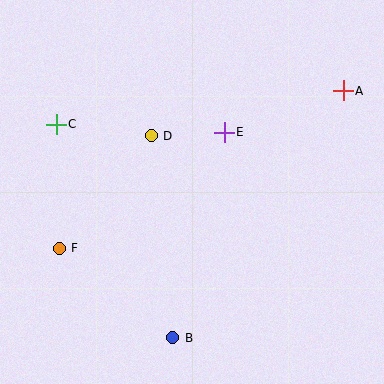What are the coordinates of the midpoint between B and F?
The midpoint between B and F is at (116, 293).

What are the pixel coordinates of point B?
Point B is at (173, 338).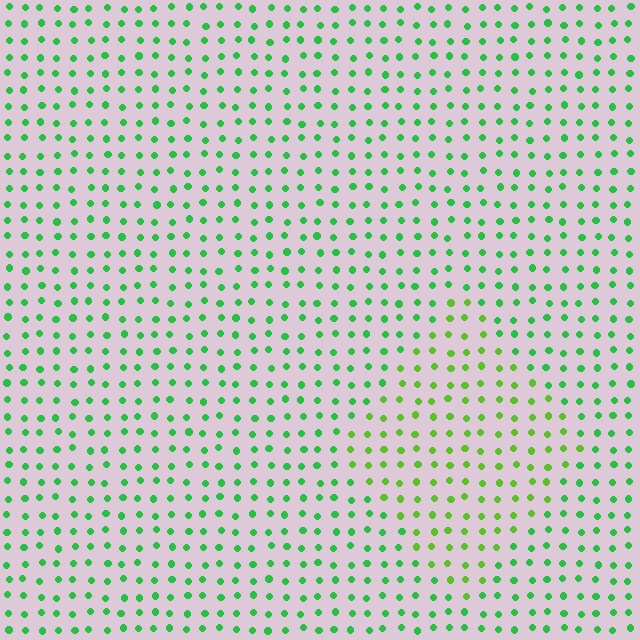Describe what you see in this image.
The image is filled with small green elements in a uniform arrangement. A diamond-shaped region is visible where the elements are tinted to a slightly different hue, forming a subtle color boundary.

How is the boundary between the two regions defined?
The boundary is defined purely by a slight shift in hue (about 32 degrees). Spacing, size, and orientation are identical on both sides.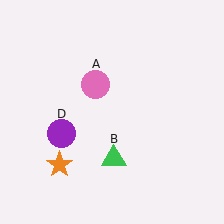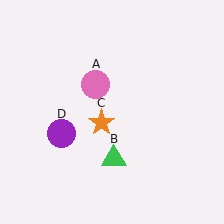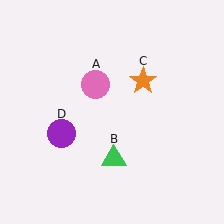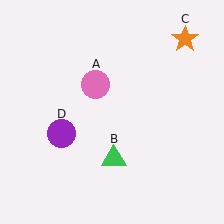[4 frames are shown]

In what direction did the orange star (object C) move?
The orange star (object C) moved up and to the right.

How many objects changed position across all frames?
1 object changed position: orange star (object C).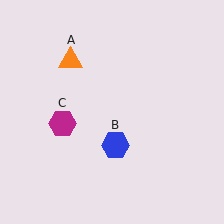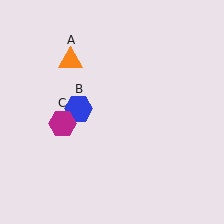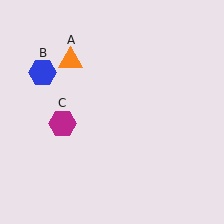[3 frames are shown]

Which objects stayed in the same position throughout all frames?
Orange triangle (object A) and magenta hexagon (object C) remained stationary.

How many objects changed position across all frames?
1 object changed position: blue hexagon (object B).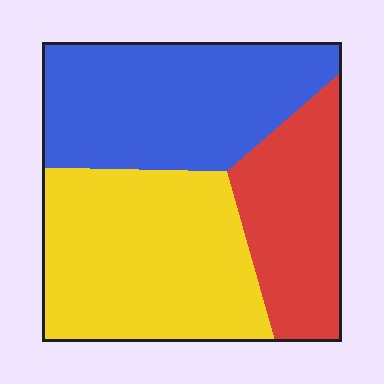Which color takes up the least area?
Red, at roughly 25%.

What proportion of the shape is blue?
Blue takes up about three eighths (3/8) of the shape.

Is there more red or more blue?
Blue.